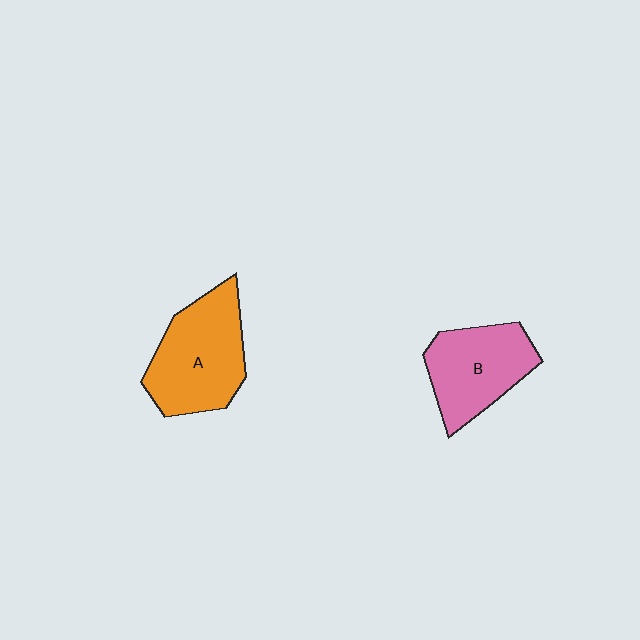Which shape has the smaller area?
Shape B (pink).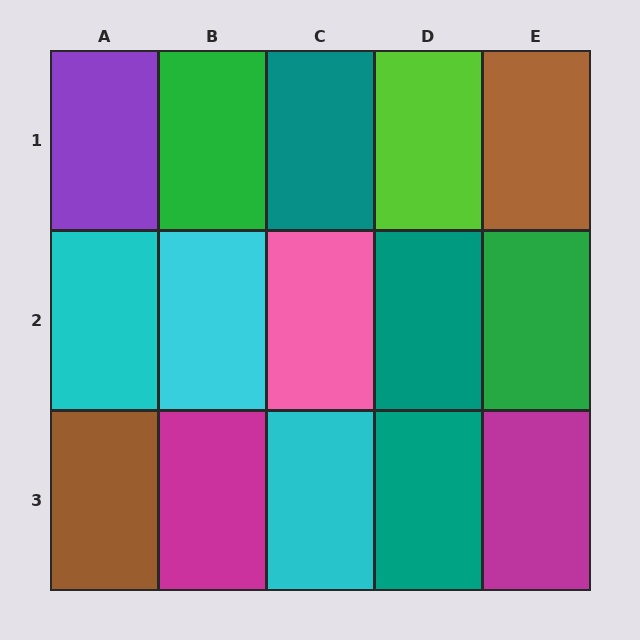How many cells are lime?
1 cell is lime.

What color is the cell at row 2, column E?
Green.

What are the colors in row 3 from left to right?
Brown, magenta, cyan, teal, magenta.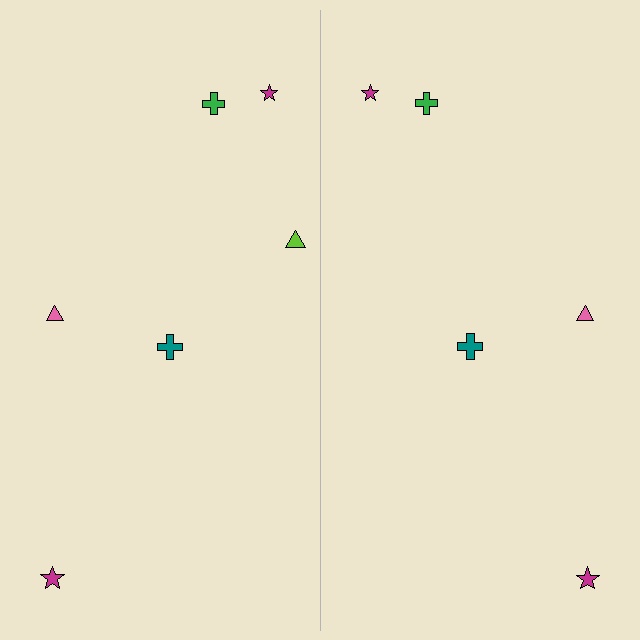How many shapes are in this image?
There are 11 shapes in this image.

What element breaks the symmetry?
A lime triangle is missing from the right side.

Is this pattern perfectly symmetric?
No, the pattern is not perfectly symmetric. A lime triangle is missing from the right side.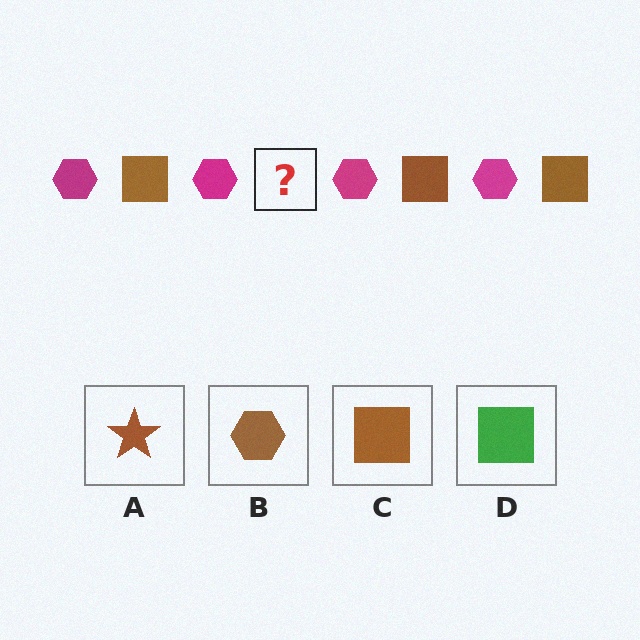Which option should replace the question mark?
Option C.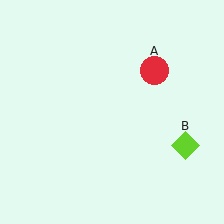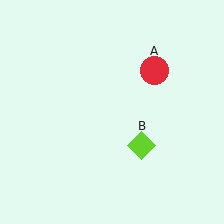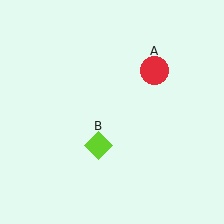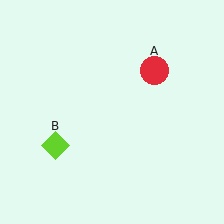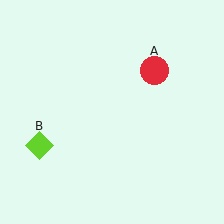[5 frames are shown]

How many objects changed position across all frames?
1 object changed position: lime diamond (object B).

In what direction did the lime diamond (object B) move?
The lime diamond (object B) moved left.